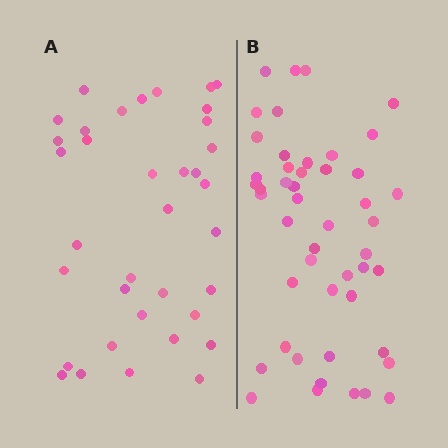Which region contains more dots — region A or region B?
Region B (the right region) has more dots.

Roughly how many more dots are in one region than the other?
Region B has roughly 12 or so more dots than region A.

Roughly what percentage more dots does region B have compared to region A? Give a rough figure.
About 35% more.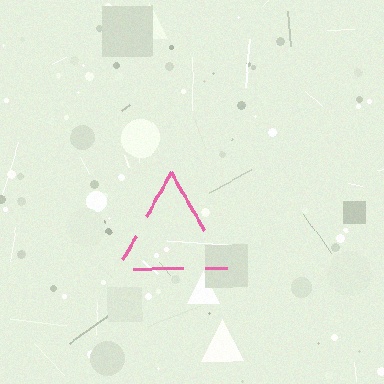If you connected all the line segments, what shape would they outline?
They would outline a triangle.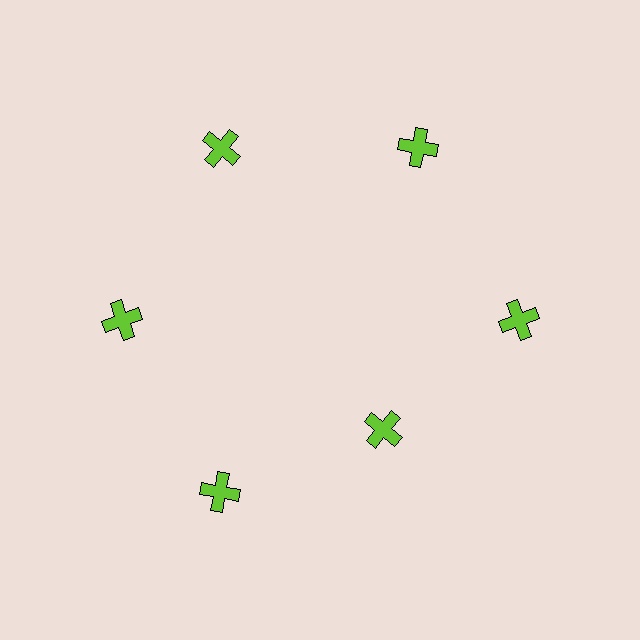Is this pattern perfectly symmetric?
No. The 6 lime crosses are arranged in a ring, but one element near the 5 o'clock position is pulled inward toward the center, breaking the 6-fold rotational symmetry.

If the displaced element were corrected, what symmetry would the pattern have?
It would have 6-fold rotational symmetry — the pattern would map onto itself every 60 degrees.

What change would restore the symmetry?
The symmetry would be restored by moving it outward, back onto the ring so that all 6 crosses sit at equal angles and equal distance from the center.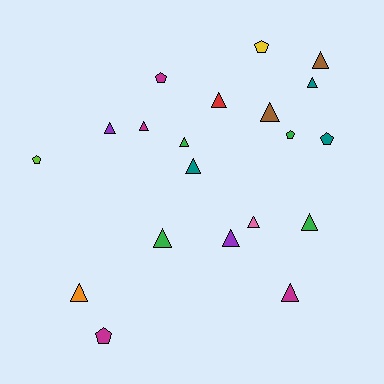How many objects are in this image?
There are 20 objects.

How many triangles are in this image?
There are 14 triangles.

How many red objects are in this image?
There is 1 red object.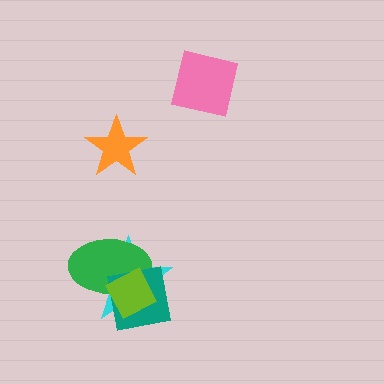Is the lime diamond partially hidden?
No, no other shape covers it.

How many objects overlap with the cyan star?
3 objects overlap with the cyan star.